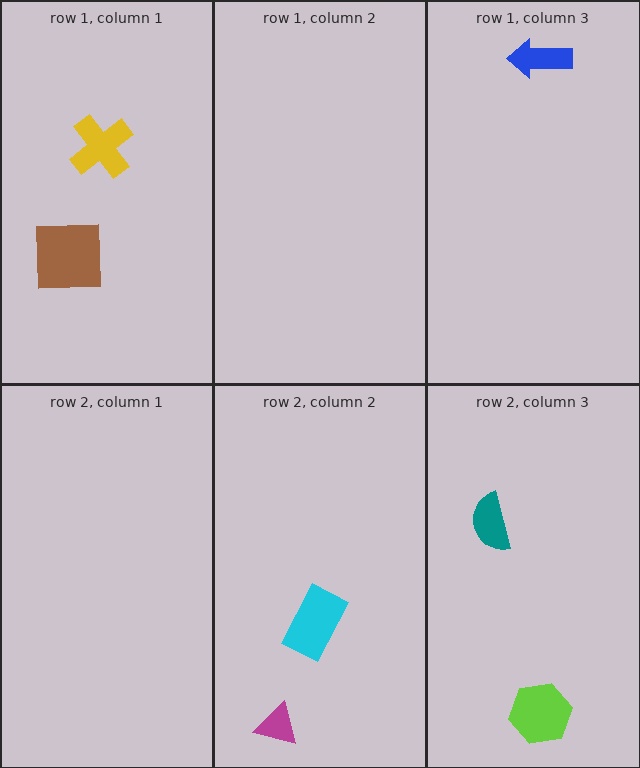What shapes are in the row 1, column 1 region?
The yellow cross, the brown square.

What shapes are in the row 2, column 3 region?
The lime hexagon, the teal semicircle.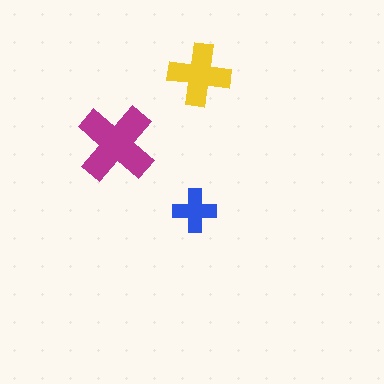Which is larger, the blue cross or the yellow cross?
The yellow one.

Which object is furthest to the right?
The yellow cross is rightmost.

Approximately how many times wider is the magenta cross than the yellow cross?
About 1.5 times wider.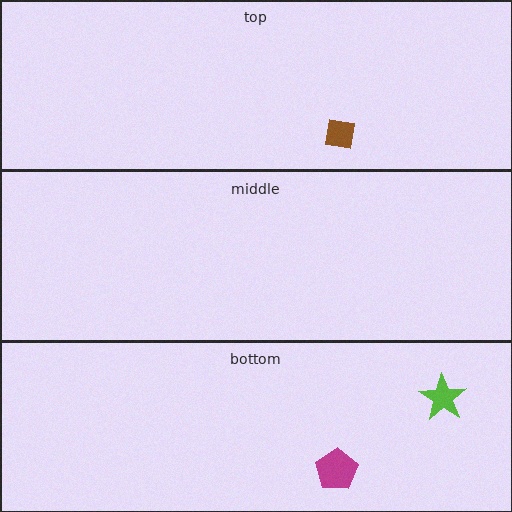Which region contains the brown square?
The top region.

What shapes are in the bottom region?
The lime star, the magenta pentagon.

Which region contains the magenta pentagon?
The bottom region.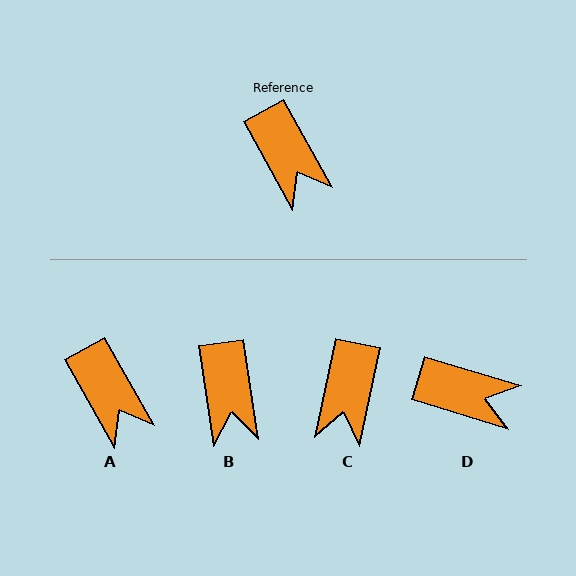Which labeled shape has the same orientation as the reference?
A.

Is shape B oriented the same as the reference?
No, it is off by about 21 degrees.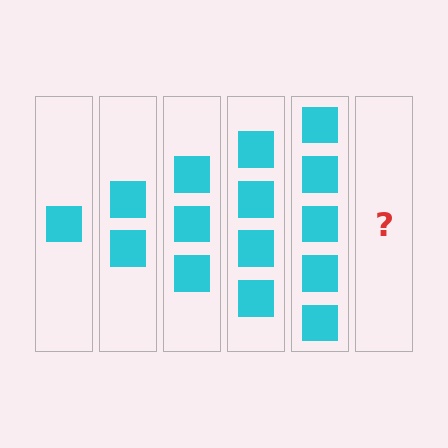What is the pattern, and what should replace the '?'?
The pattern is that each step adds one more square. The '?' should be 6 squares.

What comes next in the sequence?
The next element should be 6 squares.